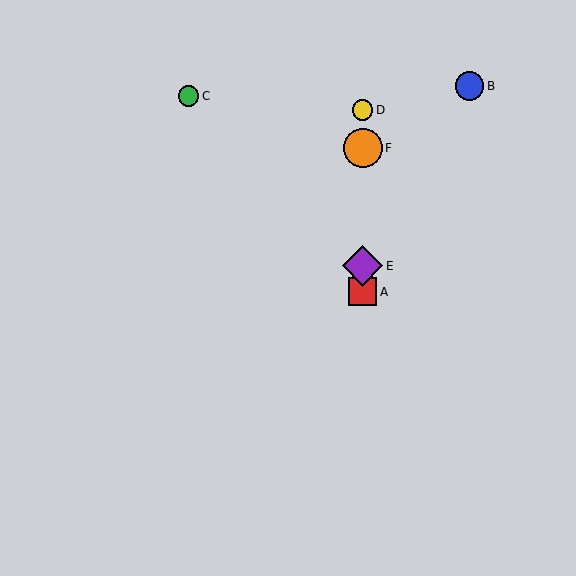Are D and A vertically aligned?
Yes, both are at x≈363.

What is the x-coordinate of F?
Object F is at x≈363.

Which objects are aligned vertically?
Objects A, D, E, F are aligned vertically.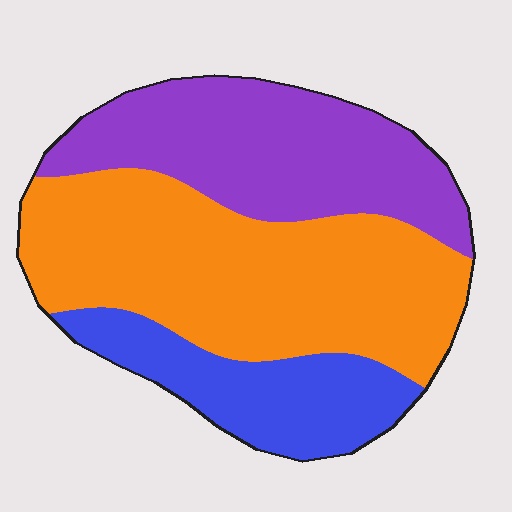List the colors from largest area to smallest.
From largest to smallest: orange, purple, blue.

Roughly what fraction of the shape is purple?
Purple takes up about one third (1/3) of the shape.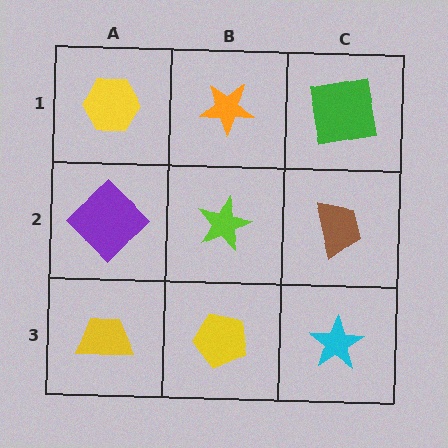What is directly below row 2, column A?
A yellow trapezoid.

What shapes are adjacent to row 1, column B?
A lime star (row 2, column B), a yellow hexagon (row 1, column A), a green square (row 1, column C).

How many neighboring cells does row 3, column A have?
2.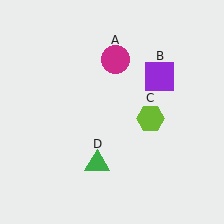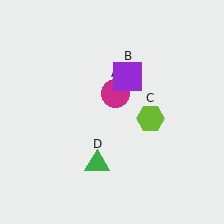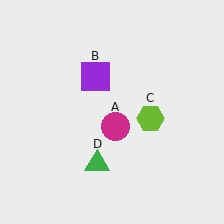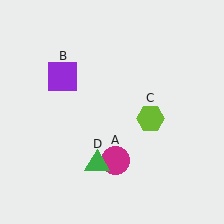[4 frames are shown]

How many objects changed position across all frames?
2 objects changed position: magenta circle (object A), purple square (object B).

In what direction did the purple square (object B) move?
The purple square (object B) moved left.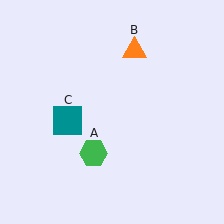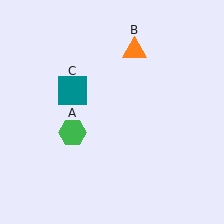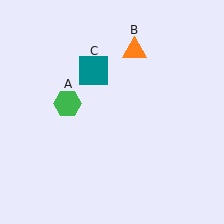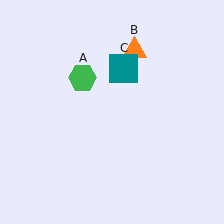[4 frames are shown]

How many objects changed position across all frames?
2 objects changed position: green hexagon (object A), teal square (object C).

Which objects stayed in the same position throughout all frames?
Orange triangle (object B) remained stationary.